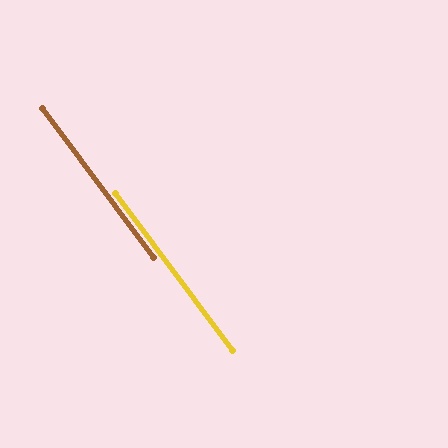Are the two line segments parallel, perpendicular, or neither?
Parallel — their directions differ by only 0.0°.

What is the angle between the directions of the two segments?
Approximately 0 degrees.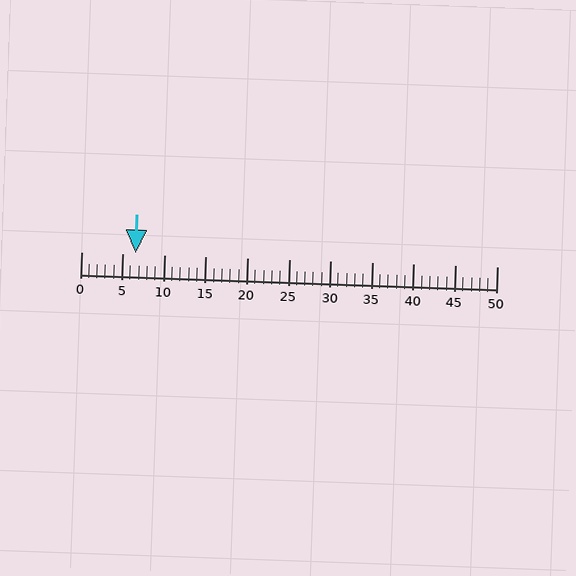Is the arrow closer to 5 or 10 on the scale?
The arrow is closer to 5.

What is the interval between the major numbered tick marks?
The major tick marks are spaced 5 units apart.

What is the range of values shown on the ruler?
The ruler shows values from 0 to 50.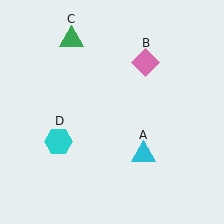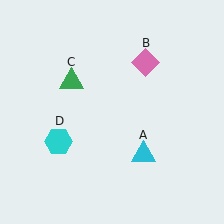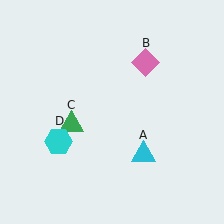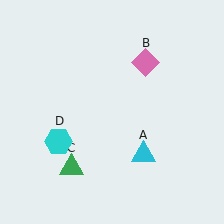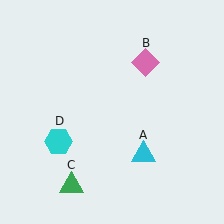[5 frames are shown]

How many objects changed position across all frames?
1 object changed position: green triangle (object C).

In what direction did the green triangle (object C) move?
The green triangle (object C) moved down.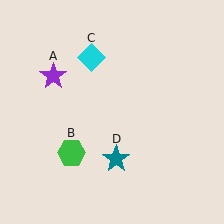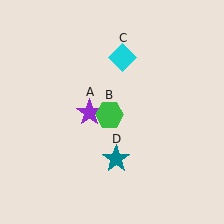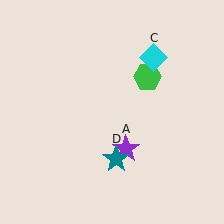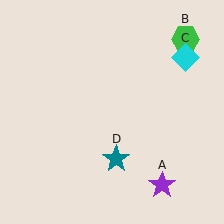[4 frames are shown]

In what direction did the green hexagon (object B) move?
The green hexagon (object B) moved up and to the right.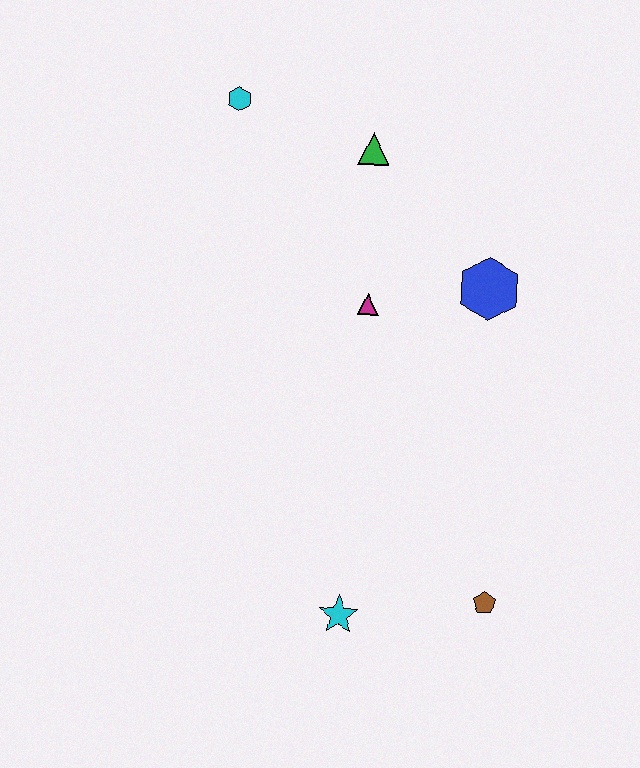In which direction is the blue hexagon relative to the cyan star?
The blue hexagon is above the cyan star.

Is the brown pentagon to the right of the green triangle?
Yes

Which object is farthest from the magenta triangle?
The brown pentagon is farthest from the magenta triangle.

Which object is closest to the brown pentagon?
The cyan star is closest to the brown pentagon.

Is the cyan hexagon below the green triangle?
No